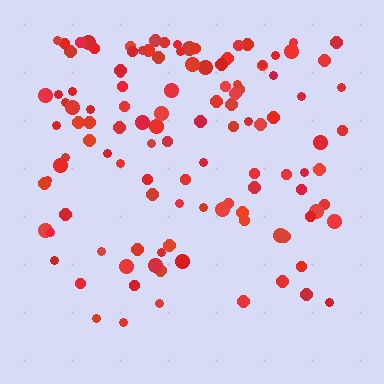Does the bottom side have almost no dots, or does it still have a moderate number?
Still a moderate number, just noticeably fewer than the top.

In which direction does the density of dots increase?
From bottom to top, with the top side densest.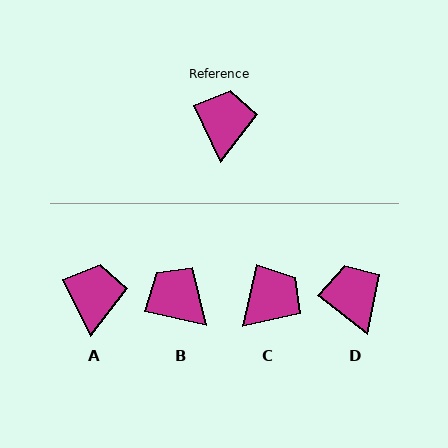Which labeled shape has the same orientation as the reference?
A.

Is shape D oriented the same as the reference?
No, it is off by about 27 degrees.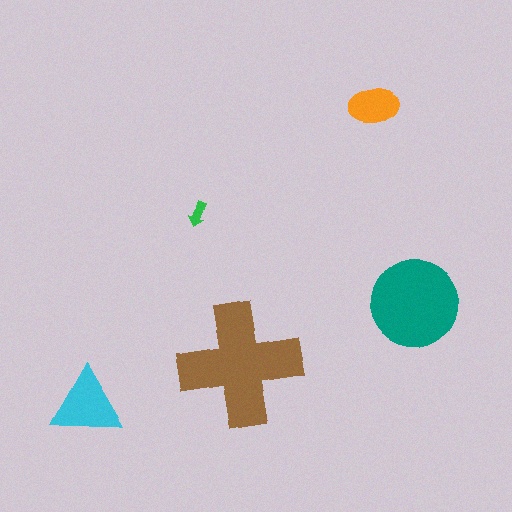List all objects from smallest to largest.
The green arrow, the orange ellipse, the cyan triangle, the teal circle, the brown cross.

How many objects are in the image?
There are 5 objects in the image.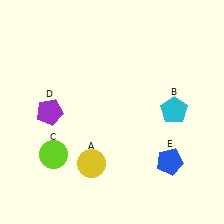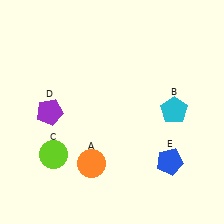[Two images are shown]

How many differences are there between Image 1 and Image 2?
There is 1 difference between the two images.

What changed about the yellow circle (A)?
In Image 1, A is yellow. In Image 2, it changed to orange.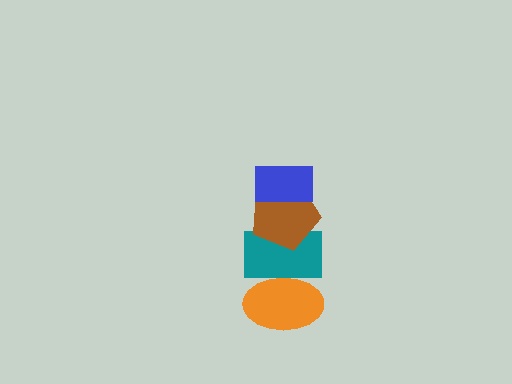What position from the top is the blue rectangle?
The blue rectangle is 1st from the top.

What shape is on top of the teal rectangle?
The brown pentagon is on top of the teal rectangle.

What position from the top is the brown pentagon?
The brown pentagon is 2nd from the top.